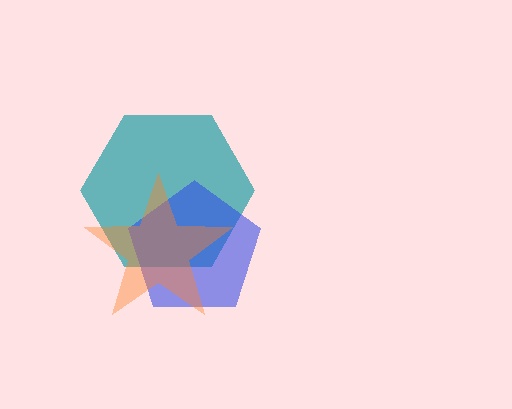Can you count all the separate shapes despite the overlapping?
Yes, there are 3 separate shapes.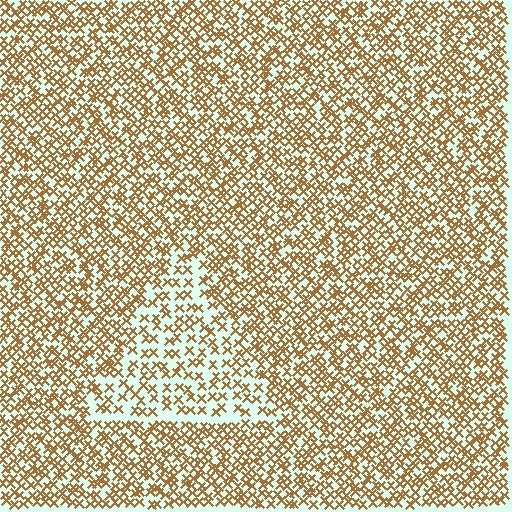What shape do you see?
I see a triangle.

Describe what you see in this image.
The image contains small brown elements arranged at two different densities. A triangle-shaped region is visible where the elements are less densely packed than the surrounding area.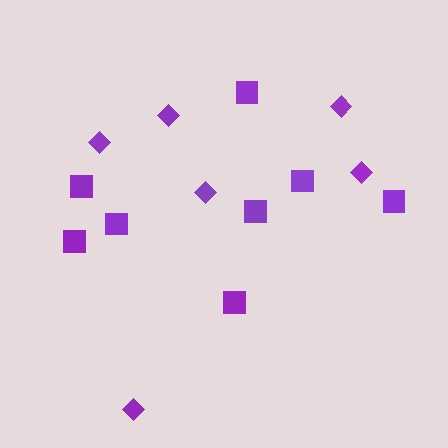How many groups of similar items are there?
There are 2 groups: one group of squares (8) and one group of diamonds (6).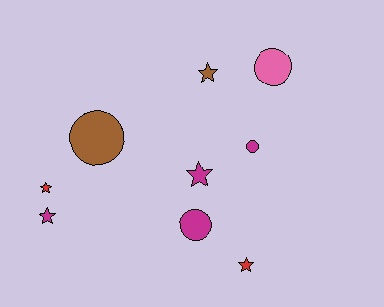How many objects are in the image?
There are 9 objects.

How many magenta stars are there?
There are 2 magenta stars.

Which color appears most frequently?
Magenta, with 4 objects.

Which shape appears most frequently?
Star, with 5 objects.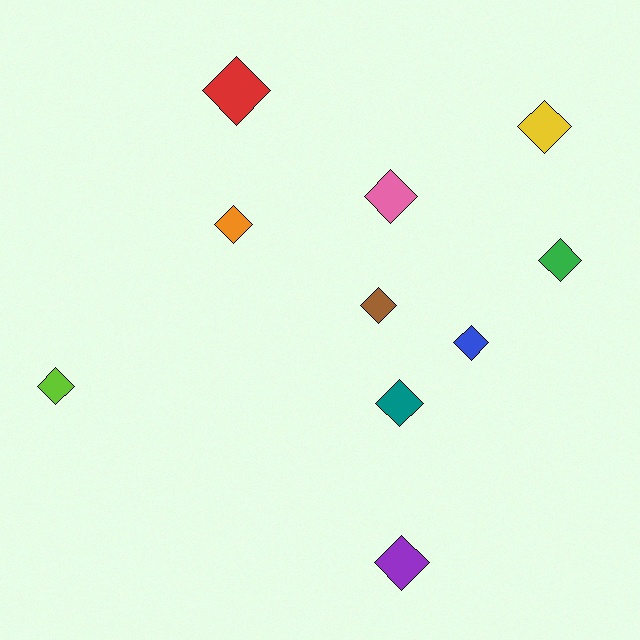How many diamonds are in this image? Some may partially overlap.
There are 10 diamonds.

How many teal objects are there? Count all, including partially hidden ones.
There is 1 teal object.